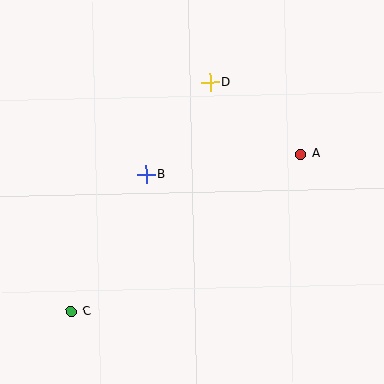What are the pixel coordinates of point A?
Point A is at (301, 154).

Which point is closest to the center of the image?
Point B at (146, 174) is closest to the center.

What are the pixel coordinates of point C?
Point C is at (71, 312).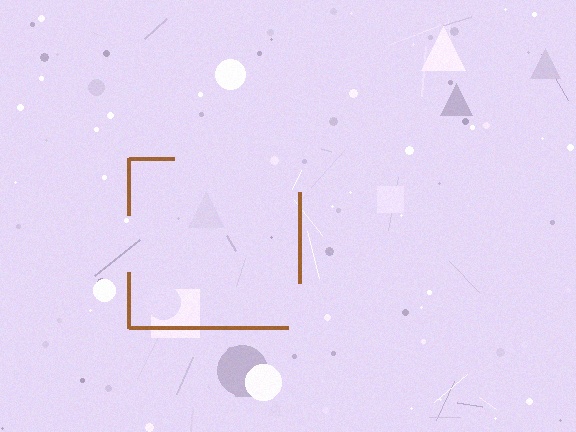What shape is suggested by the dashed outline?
The dashed outline suggests a square.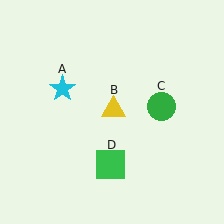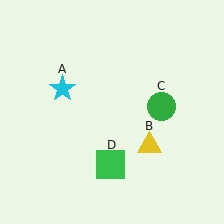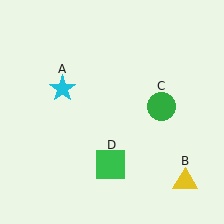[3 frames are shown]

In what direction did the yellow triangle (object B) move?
The yellow triangle (object B) moved down and to the right.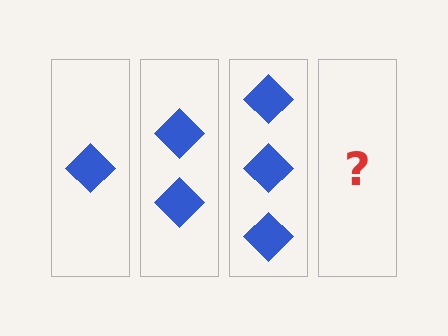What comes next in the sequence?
The next element should be 4 diamonds.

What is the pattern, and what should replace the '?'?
The pattern is that each step adds one more diamond. The '?' should be 4 diamonds.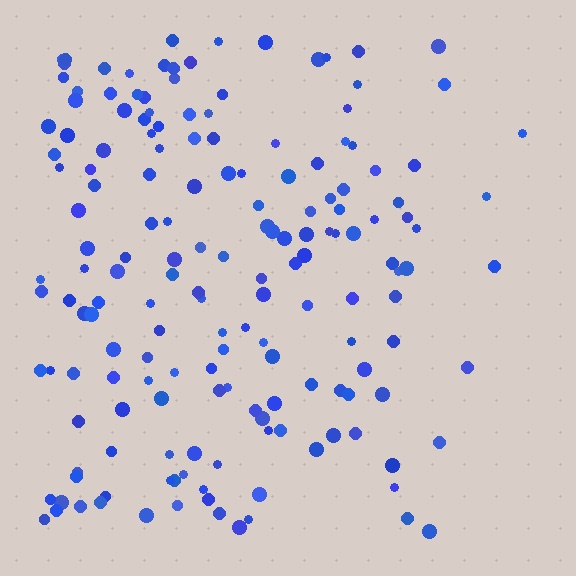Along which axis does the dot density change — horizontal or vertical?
Horizontal.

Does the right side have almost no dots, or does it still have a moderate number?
Still a moderate number, just noticeably fewer than the left.